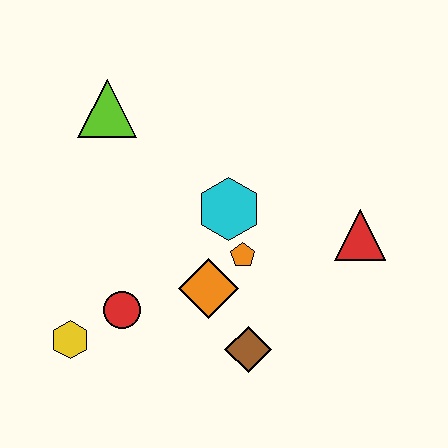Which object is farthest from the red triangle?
The yellow hexagon is farthest from the red triangle.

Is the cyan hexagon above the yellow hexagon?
Yes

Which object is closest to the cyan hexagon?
The orange pentagon is closest to the cyan hexagon.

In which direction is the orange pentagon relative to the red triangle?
The orange pentagon is to the left of the red triangle.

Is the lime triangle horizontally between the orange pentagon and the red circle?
No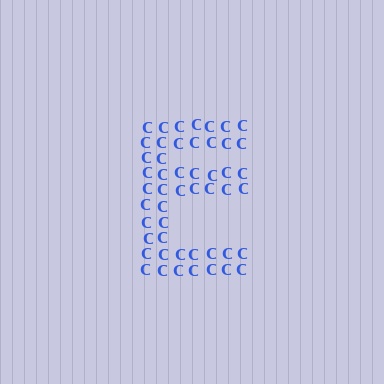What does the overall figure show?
The overall figure shows the letter E.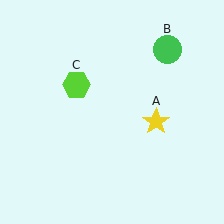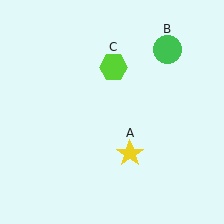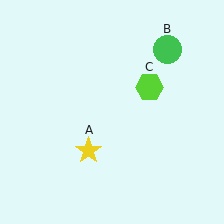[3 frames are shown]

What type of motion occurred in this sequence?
The yellow star (object A), lime hexagon (object C) rotated clockwise around the center of the scene.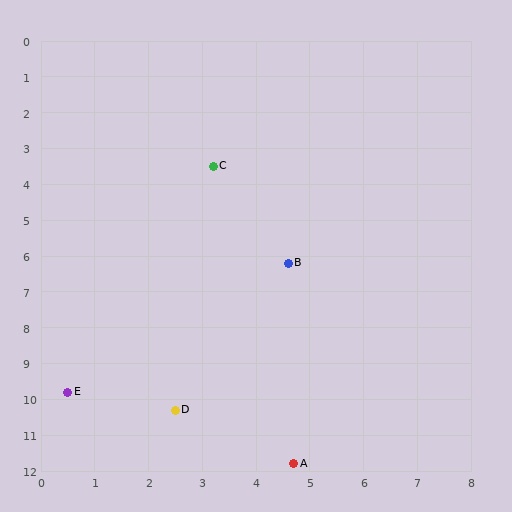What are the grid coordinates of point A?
Point A is at approximately (4.7, 11.8).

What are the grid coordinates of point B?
Point B is at approximately (4.6, 6.2).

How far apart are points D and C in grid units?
Points D and C are about 6.8 grid units apart.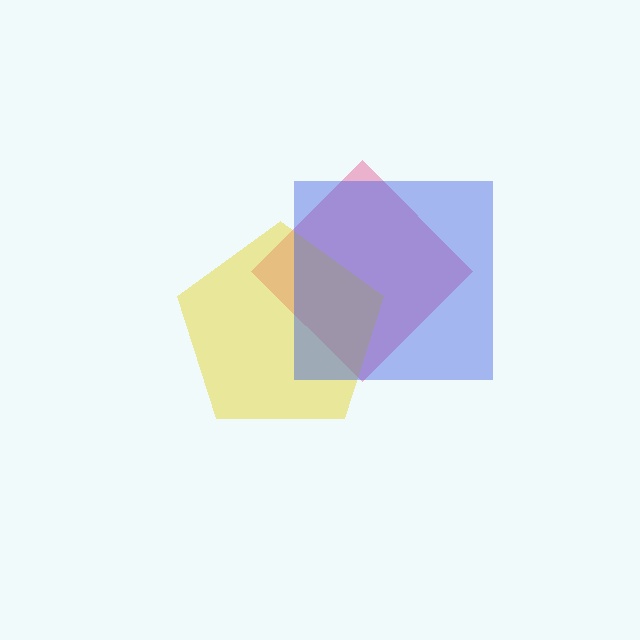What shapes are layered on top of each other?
The layered shapes are: a pink diamond, a yellow pentagon, a blue square.